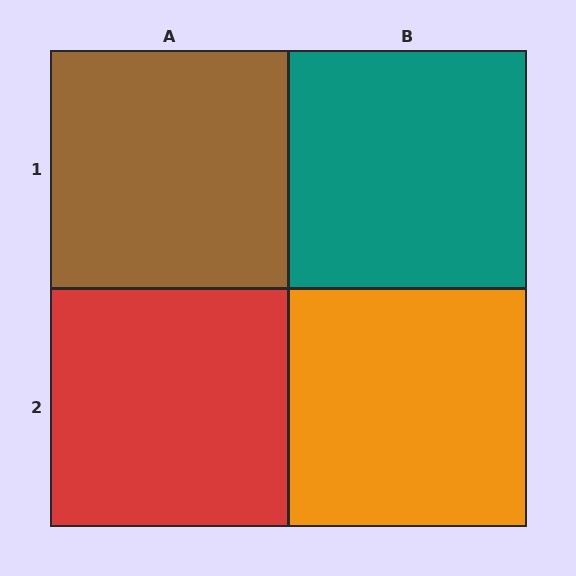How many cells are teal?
1 cell is teal.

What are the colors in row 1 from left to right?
Brown, teal.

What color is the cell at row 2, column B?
Orange.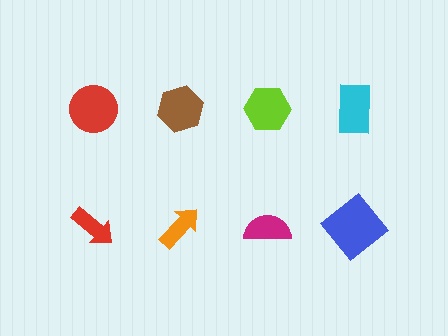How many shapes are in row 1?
4 shapes.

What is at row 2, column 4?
A blue diamond.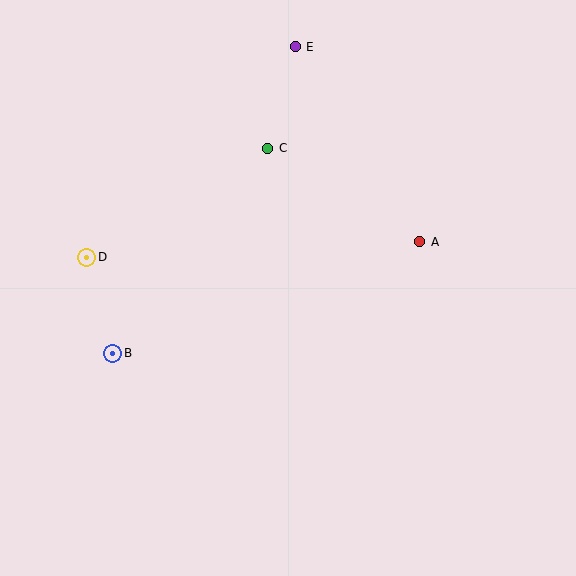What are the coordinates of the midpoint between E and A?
The midpoint between E and A is at (357, 144).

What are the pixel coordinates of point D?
Point D is at (87, 257).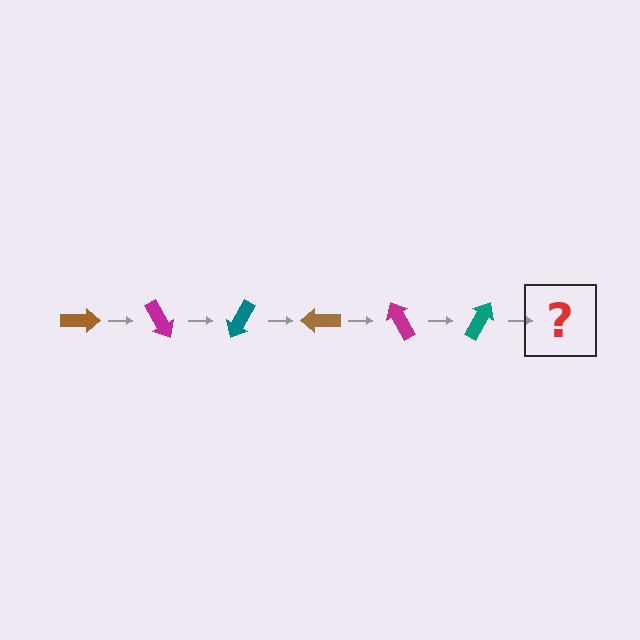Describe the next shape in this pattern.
It should be a brown arrow, rotated 360 degrees from the start.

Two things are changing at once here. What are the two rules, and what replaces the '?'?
The two rules are that it rotates 60 degrees each step and the color cycles through brown, magenta, and teal. The '?' should be a brown arrow, rotated 360 degrees from the start.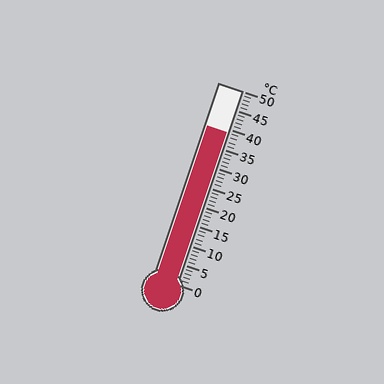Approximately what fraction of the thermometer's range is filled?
The thermometer is filled to approximately 80% of its range.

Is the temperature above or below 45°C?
The temperature is below 45°C.